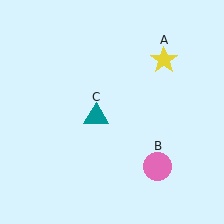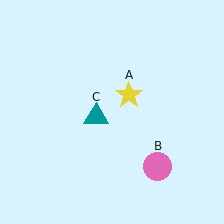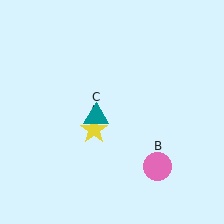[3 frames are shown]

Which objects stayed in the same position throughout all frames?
Pink circle (object B) and teal triangle (object C) remained stationary.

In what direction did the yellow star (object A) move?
The yellow star (object A) moved down and to the left.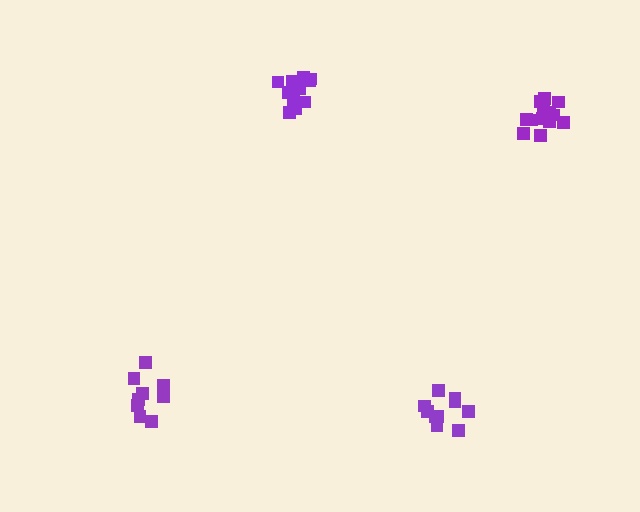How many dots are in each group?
Group 1: 10 dots, Group 2: 13 dots, Group 3: 12 dots, Group 4: 9 dots (44 total).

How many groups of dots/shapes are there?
There are 4 groups.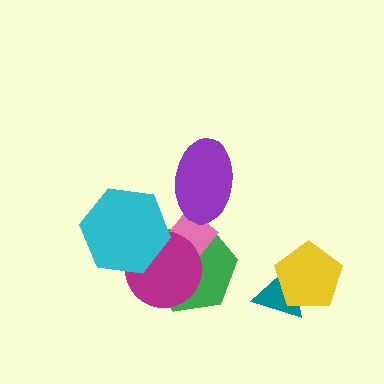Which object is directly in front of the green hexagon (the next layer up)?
The pink rectangle is directly in front of the green hexagon.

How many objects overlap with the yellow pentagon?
1 object overlaps with the yellow pentagon.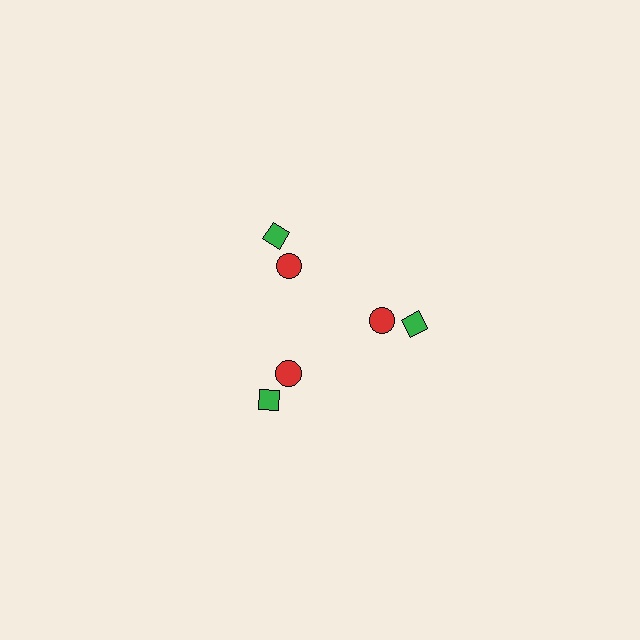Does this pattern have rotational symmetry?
Yes, this pattern has 3-fold rotational symmetry. It looks the same after rotating 120 degrees around the center.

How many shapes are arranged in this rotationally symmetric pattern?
There are 6 shapes, arranged in 3 groups of 2.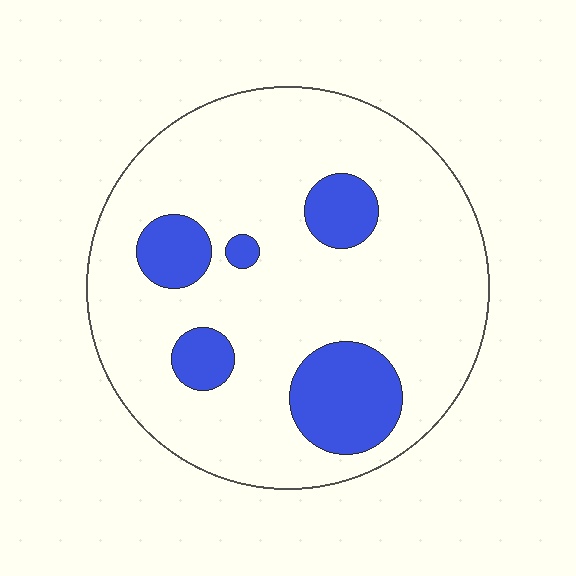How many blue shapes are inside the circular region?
5.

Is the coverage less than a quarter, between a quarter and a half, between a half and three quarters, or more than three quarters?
Less than a quarter.